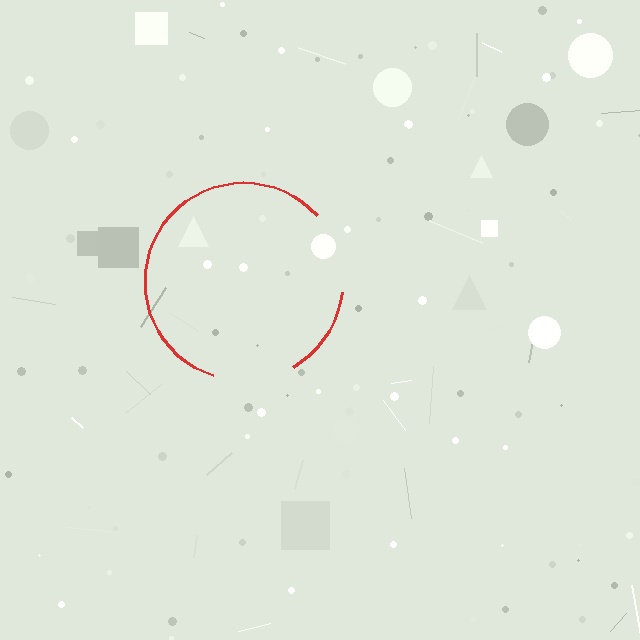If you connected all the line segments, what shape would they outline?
They would outline a circle.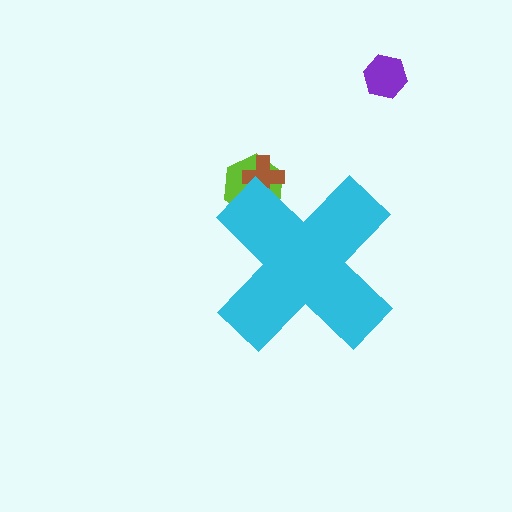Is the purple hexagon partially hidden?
No, the purple hexagon is fully visible.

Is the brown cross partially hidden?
Yes, the brown cross is partially hidden behind the cyan cross.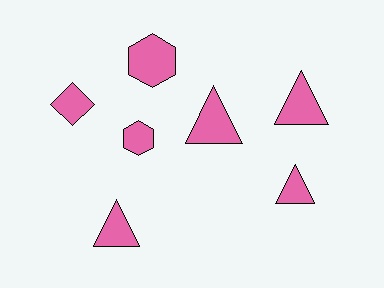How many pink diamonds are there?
There is 1 pink diamond.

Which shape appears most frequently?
Triangle, with 4 objects.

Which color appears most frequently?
Pink, with 7 objects.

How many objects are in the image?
There are 7 objects.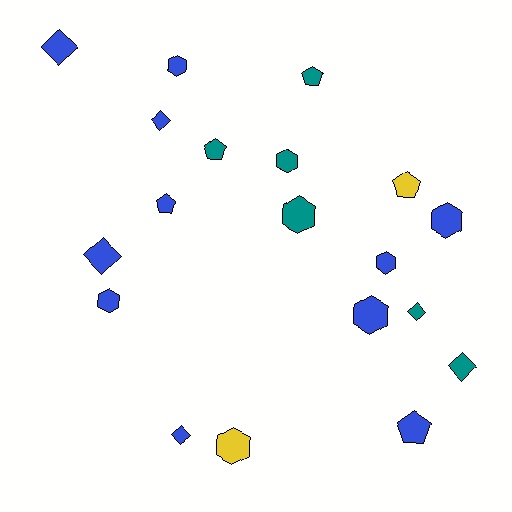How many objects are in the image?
There are 19 objects.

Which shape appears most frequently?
Hexagon, with 8 objects.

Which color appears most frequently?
Blue, with 11 objects.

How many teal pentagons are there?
There are 2 teal pentagons.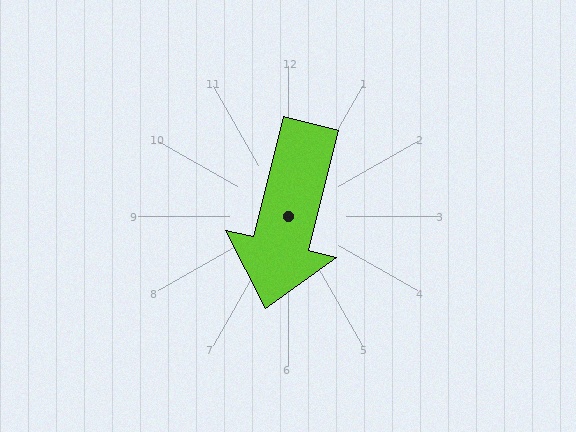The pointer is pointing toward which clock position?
Roughly 6 o'clock.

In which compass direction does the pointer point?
South.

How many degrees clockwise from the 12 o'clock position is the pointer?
Approximately 194 degrees.